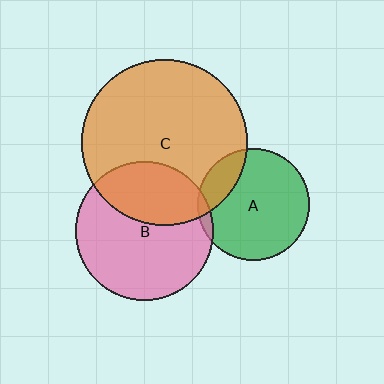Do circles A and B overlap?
Yes.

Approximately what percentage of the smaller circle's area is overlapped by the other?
Approximately 5%.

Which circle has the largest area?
Circle C (orange).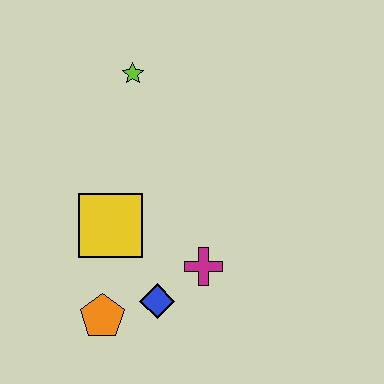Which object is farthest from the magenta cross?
The lime star is farthest from the magenta cross.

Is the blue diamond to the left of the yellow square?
No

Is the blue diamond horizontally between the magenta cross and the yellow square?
Yes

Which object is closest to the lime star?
The yellow square is closest to the lime star.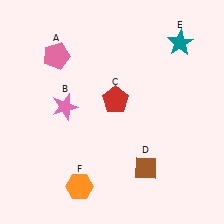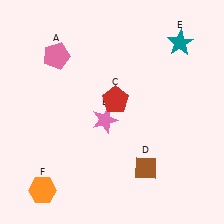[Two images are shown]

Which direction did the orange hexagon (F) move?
The orange hexagon (F) moved left.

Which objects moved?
The objects that moved are: the pink star (B), the orange hexagon (F).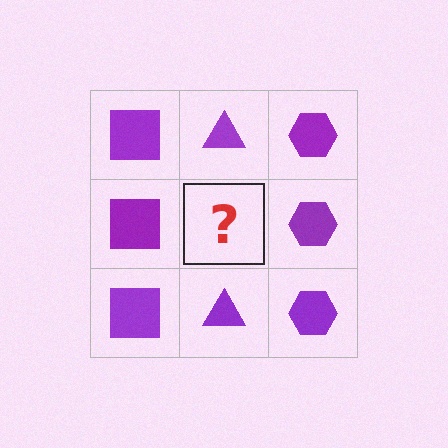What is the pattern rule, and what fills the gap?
The rule is that each column has a consistent shape. The gap should be filled with a purple triangle.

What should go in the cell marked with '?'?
The missing cell should contain a purple triangle.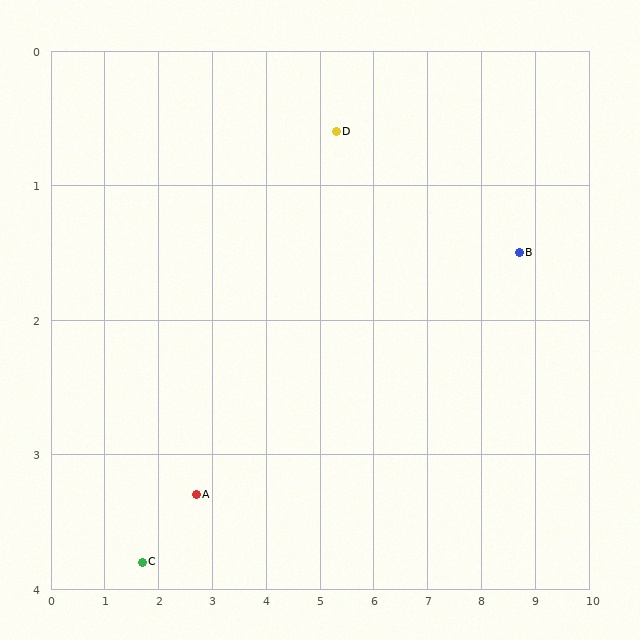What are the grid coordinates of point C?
Point C is at approximately (1.7, 3.8).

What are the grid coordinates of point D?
Point D is at approximately (5.3, 0.6).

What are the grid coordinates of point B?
Point B is at approximately (8.7, 1.5).